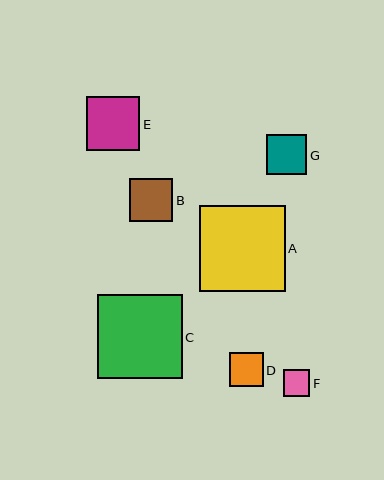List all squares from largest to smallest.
From largest to smallest: A, C, E, B, G, D, F.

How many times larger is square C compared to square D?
Square C is approximately 2.5 times the size of square D.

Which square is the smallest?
Square F is the smallest with a size of approximately 26 pixels.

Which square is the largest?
Square A is the largest with a size of approximately 86 pixels.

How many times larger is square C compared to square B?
Square C is approximately 1.9 times the size of square B.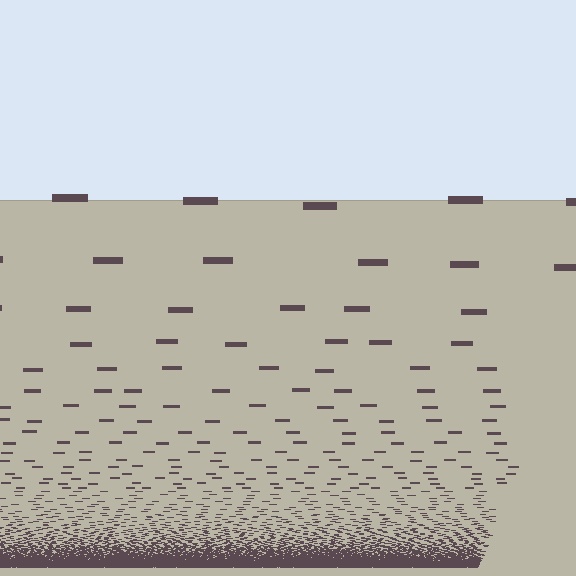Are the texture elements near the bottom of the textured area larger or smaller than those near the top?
Smaller. The gradient is inverted — elements near the bottom are smaller and denser.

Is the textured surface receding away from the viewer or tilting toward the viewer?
The surface appears to tilt toward the viewer. Texture elements get larger and sparser toward the top.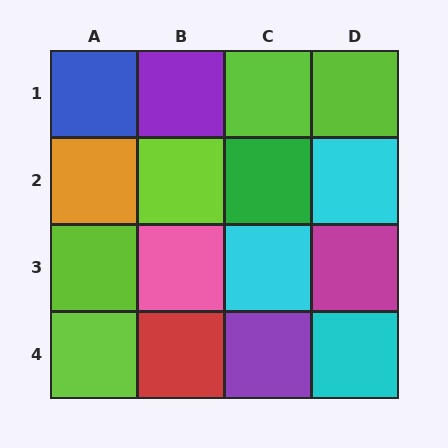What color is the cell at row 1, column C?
Lime.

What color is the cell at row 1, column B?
Purple.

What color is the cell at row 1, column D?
Lime.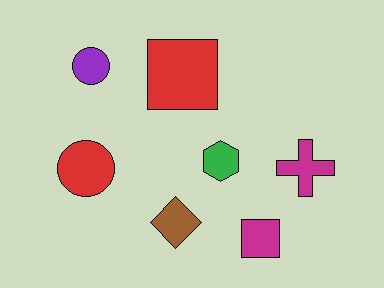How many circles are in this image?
There are 2 circles.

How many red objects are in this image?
There are 2 red objects.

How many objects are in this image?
There are 7 objects.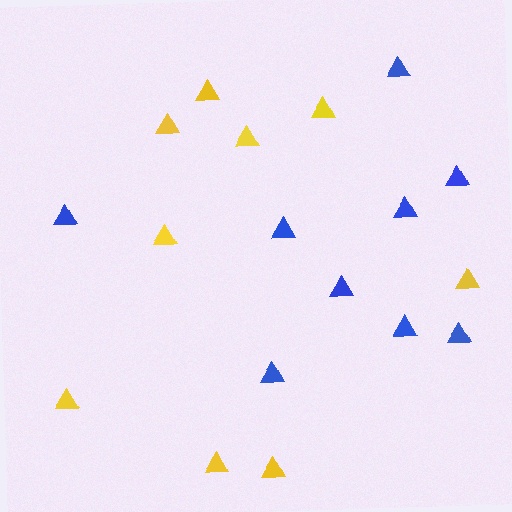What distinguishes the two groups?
There are 2 groups: one group of yellow triangles (9) and one group of blue triangles (9).